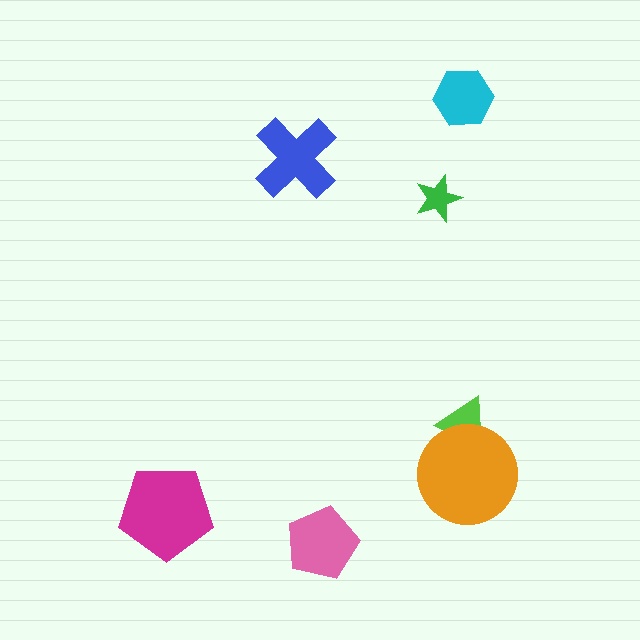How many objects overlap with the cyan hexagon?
0 objects overlap with the cyan hexagon.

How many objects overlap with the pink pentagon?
0 objects overlap with the pink pentagon.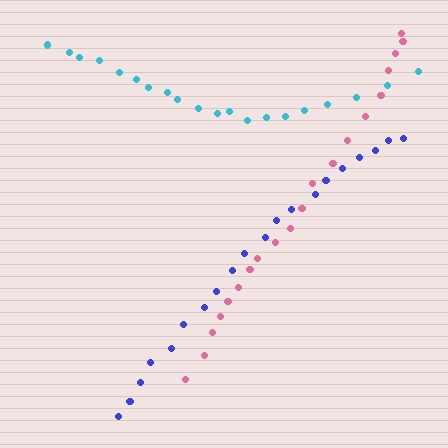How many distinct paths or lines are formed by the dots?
There are 3 distinct paths.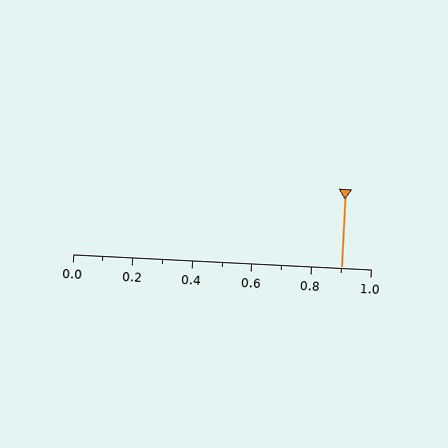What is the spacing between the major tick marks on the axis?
The major ticks are spaced 0.2 apart.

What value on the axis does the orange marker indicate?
The marker indicates approximately 0.9.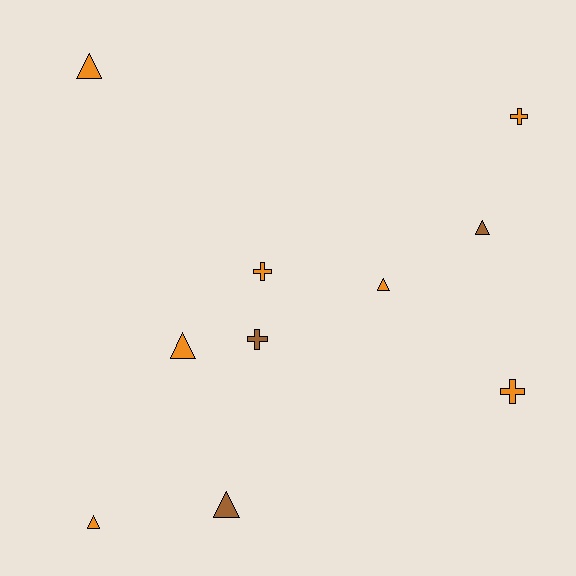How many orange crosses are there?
There are 3 orange crosses.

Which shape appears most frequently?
Triangle, with 6 objects.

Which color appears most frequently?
Orange, with 7 objects.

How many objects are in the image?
There are 10 objects.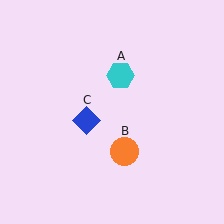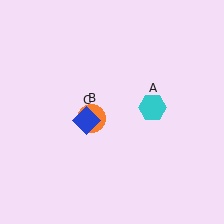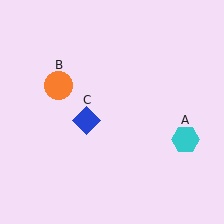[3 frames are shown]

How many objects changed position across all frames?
2 objects changed position: cyan hexagon (object A), orange circle (object B).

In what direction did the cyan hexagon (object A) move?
The cyan hexagon (object A) moved down and to the right.